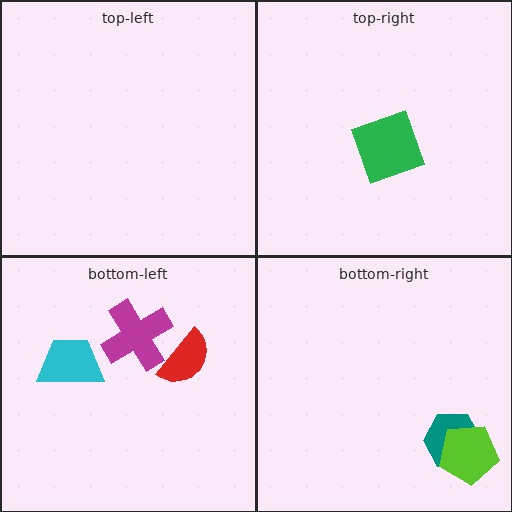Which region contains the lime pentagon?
The bottom-right region.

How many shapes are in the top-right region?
1.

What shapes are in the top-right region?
The green diamond.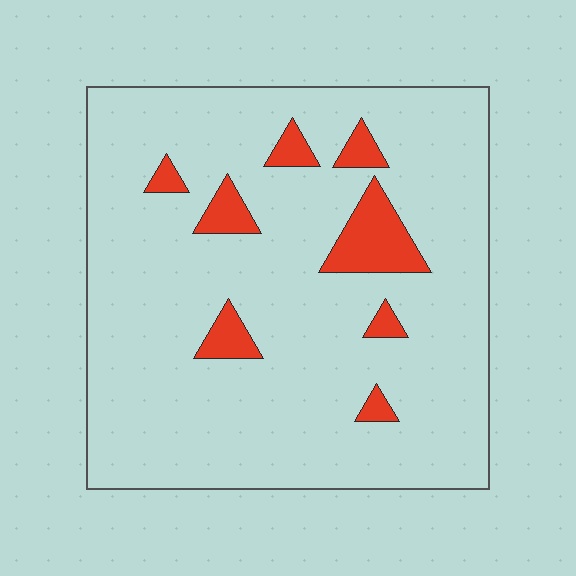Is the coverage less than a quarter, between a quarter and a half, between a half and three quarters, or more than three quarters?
Less than a quarter.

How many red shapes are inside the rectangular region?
8.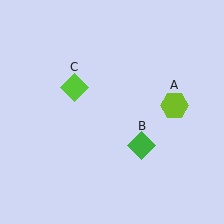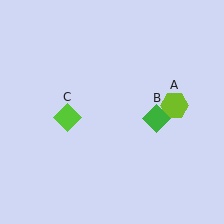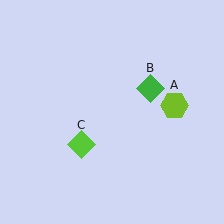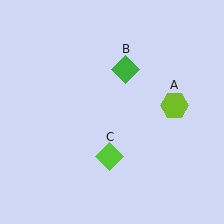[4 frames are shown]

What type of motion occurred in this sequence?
The green diamond (object B), lime diamond (object C) rotated counterclockwise around the center of the scene.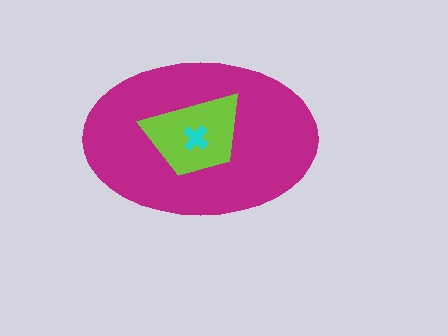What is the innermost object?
The cyan cross.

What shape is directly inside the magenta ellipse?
The lime trapezoid.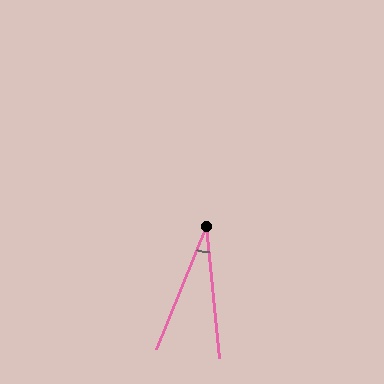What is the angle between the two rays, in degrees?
Approximately 28 degrees.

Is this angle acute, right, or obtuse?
It is acute.